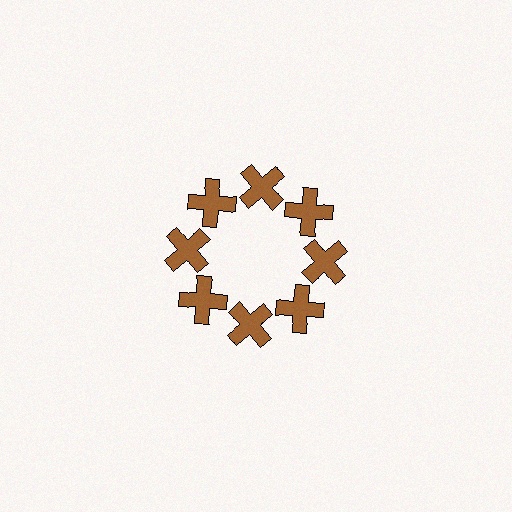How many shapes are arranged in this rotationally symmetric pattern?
There are 8 shapes, arranged in 8 groups of 1.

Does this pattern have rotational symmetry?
Yes, this pattern has 8-fold rotational symmetry. It looks the same after rotating 45 degrees around the center.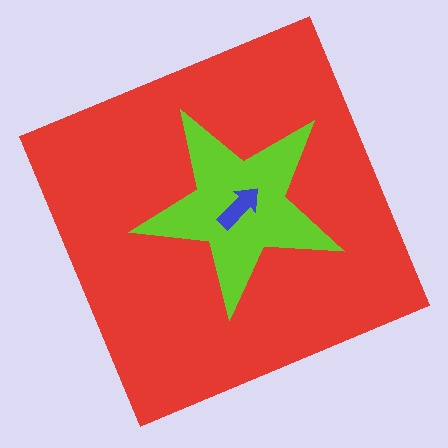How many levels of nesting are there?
3.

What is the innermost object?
The blue arrow.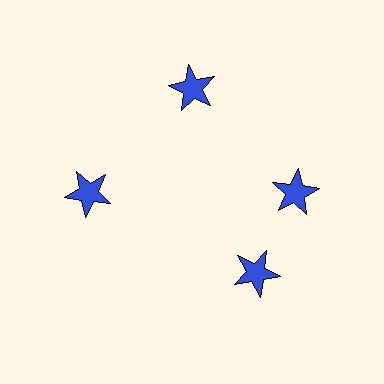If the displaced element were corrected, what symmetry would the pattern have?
It would have 4-fold rotational symmetry — the pattern would map onto itself every 90 degrees.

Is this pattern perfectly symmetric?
No. The 4 blue stars are arranged in a ring, but one element near the 6 o'clock position is rotated out of alignment along the ring, breaking the 4-fold rotational symmetry.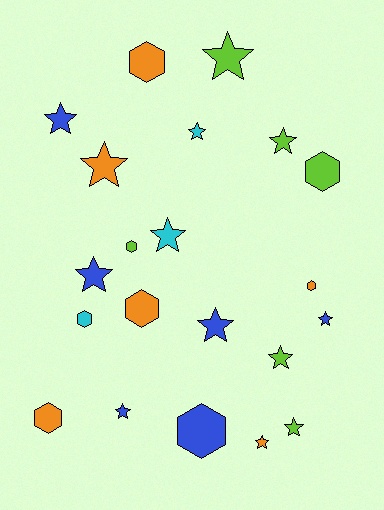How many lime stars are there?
There are 4 lime stars.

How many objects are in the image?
There are 21 objects.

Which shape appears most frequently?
Star, with 13 objects.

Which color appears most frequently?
Blue, with 6 objects.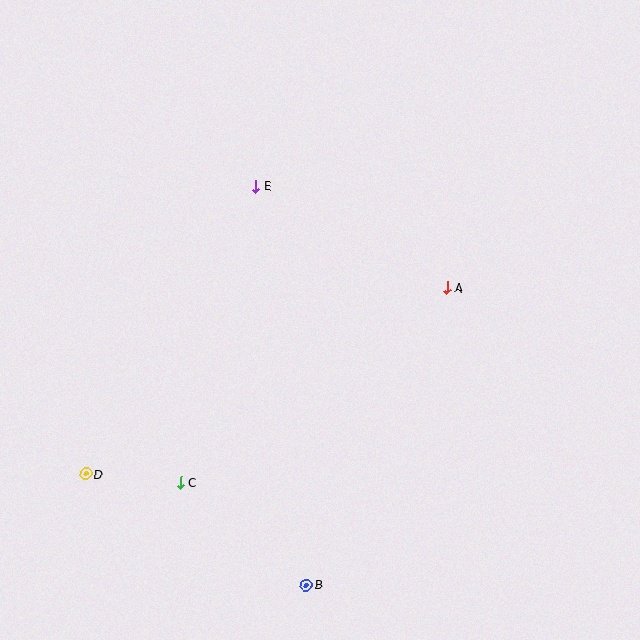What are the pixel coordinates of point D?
Point D is at (86, 474).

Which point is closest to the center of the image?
Point A at (447, 288) is closest to the center.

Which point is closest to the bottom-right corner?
Point B is closest to the bottom-right corner.